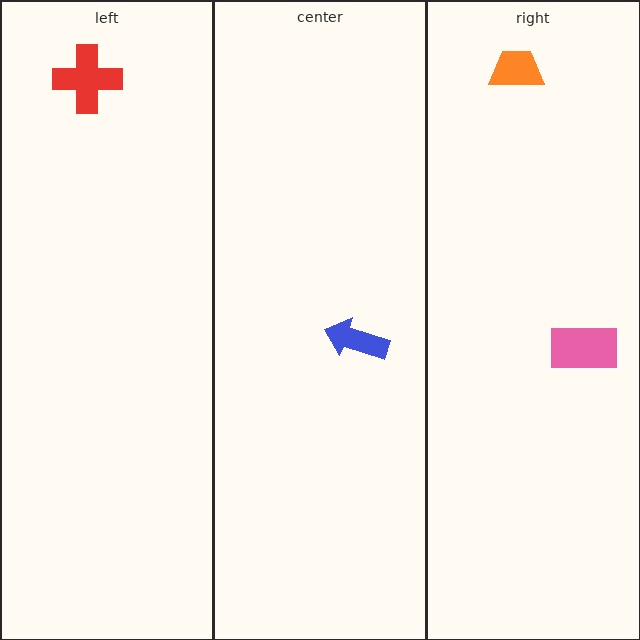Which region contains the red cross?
The left region.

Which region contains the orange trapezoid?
The right region.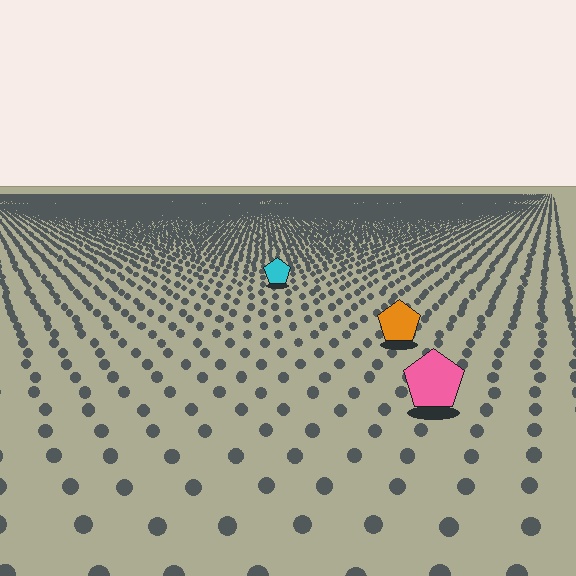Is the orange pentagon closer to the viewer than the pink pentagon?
No. The pink pentagon is closer — you can tell from the texture gradient: the ground texture is coarser near it.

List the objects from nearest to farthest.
From nearest to farthest: the pink pentagon, the orange pentagon, the cyan pentagon.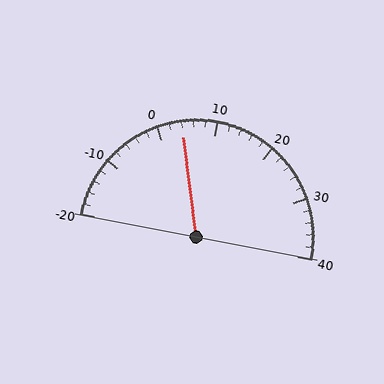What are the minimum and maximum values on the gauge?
The gauge ranges from -20 to 40.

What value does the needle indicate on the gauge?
The needle indicates approximately 4.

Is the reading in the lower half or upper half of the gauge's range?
The reading is in the lower half of the range (-20 to 40).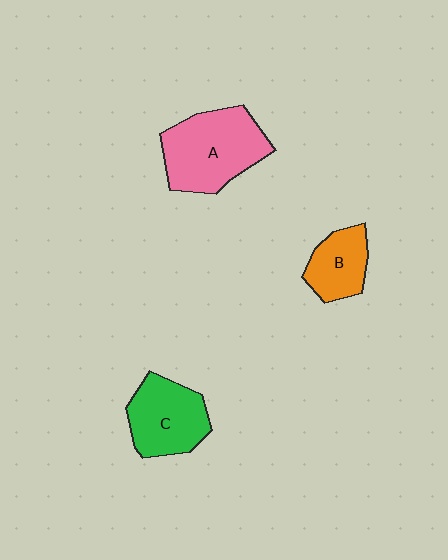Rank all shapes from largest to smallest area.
From largest to smallest: A (pink), C (green), B (orange).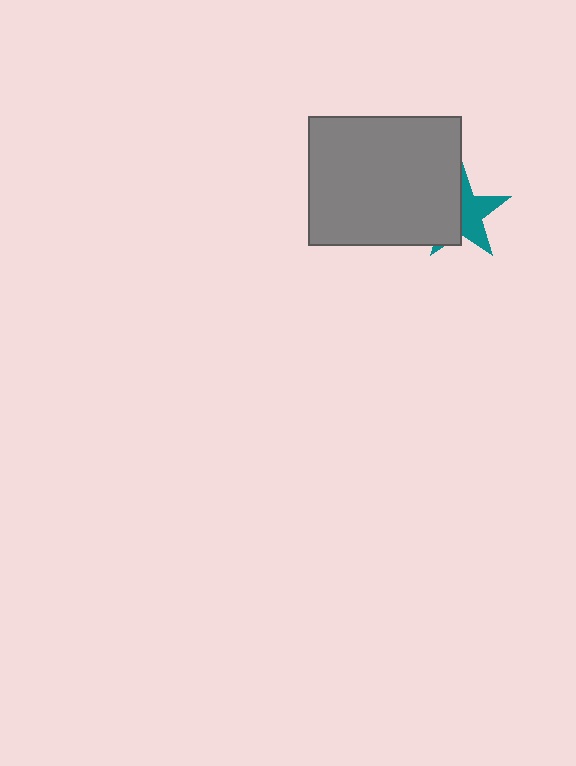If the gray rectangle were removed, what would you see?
You would see the complete teal star.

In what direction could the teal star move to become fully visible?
The teal star could move right. That would shift it out from behind the gray rectangle entirely.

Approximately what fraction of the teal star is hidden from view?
Roughly 48% of the teal star is hidden behind the gray rectangle.